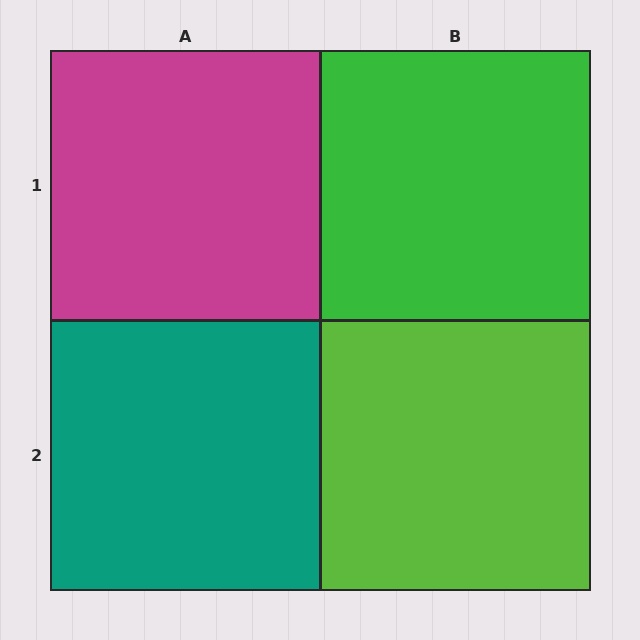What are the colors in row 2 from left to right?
Teal, lime.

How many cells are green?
1 cell is green.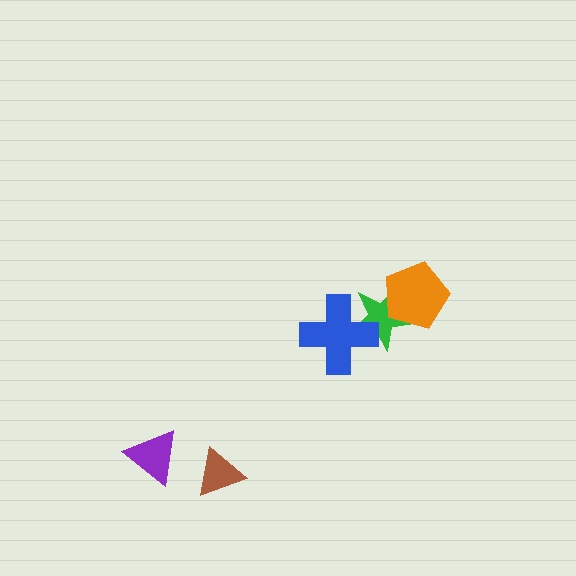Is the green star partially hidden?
Yes, it is partially covered by another shape.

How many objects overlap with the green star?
2 objects overlap with the green star.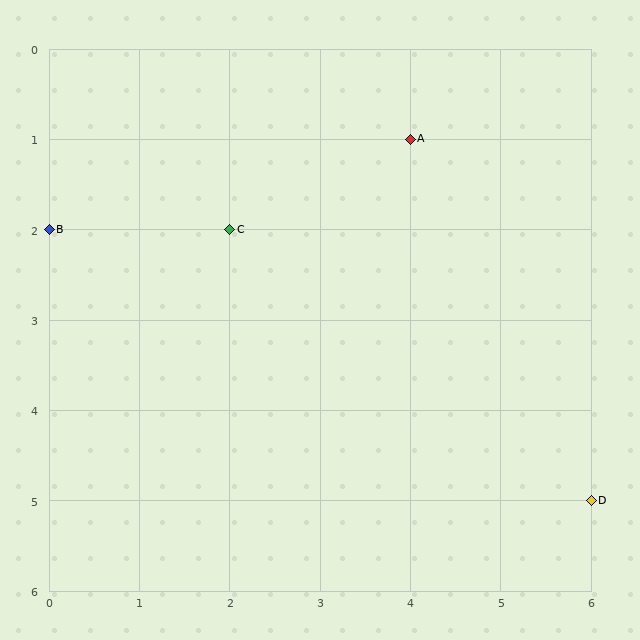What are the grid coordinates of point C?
Point C is at grid coordinates (2, 2).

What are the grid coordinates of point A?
Point A is at grid coordinates (4, 1).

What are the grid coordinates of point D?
Point D is at grid coordinates (6, 5).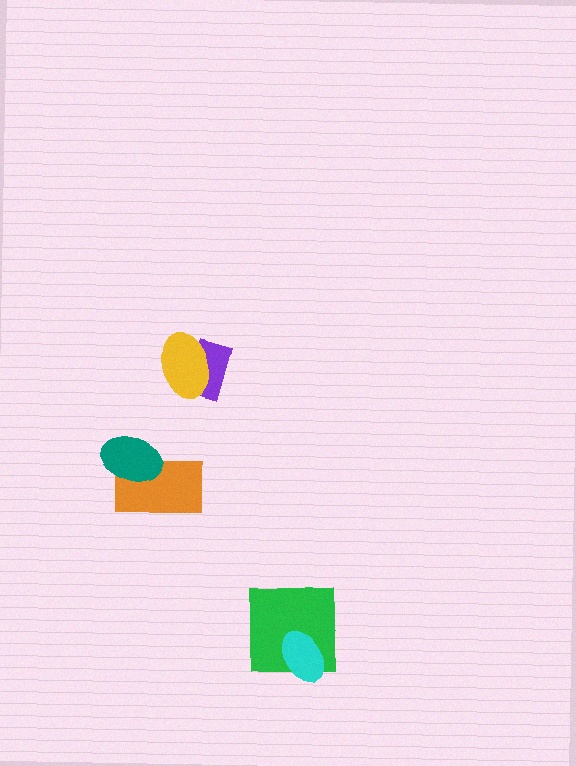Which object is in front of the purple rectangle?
The yellow ellipse is in front of the purple rectangle.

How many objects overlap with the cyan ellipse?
1 object overlaps with the cyan ellipse.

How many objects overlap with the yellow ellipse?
1 object overlaps with the yellow ellipse.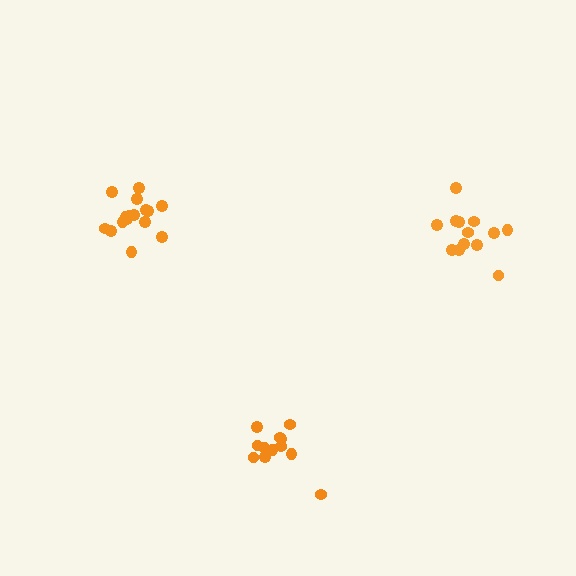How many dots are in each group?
Group 1: 16 dots, Group 2: 13 dots, Group 3: 12 dots (41 total).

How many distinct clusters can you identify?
There are 3 distinct clusters.